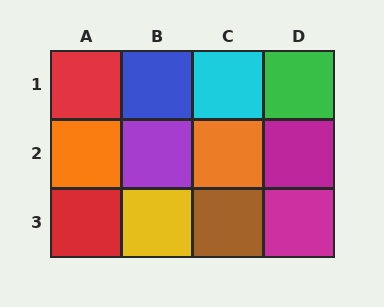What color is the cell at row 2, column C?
Orange.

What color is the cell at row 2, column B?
Purple.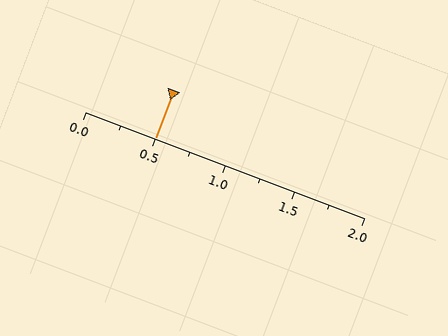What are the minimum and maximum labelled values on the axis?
The axis runs from 0.0 to 2.0.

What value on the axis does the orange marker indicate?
The marker indicates approximately 0.5.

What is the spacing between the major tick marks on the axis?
The major ticks are spaced 0.5 apart.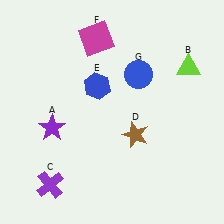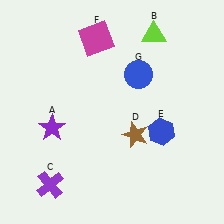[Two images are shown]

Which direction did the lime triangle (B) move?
The lime triangle (B) moved left.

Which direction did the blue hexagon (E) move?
The blue hexagon (E) moved right.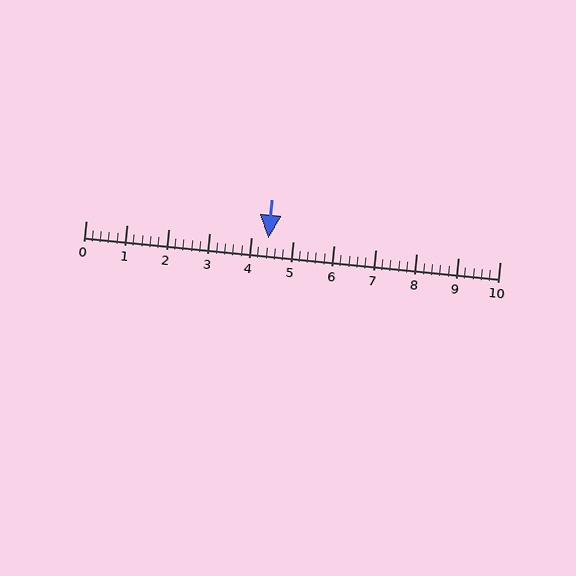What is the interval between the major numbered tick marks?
The major tick marks are spaced 1 units apart.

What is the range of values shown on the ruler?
The ruler shows values from 0 to 10.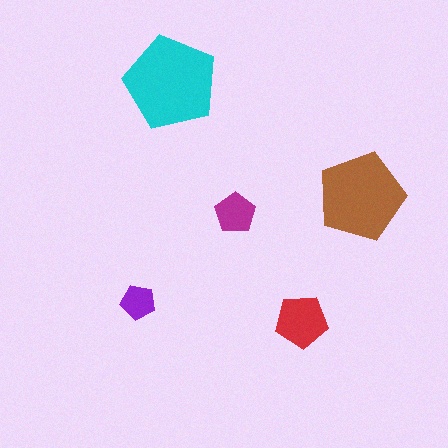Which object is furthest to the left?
The purple pentagon is leftmost.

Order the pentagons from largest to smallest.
the cyan one, the brown one, the red one, the magenta one, the purple one.